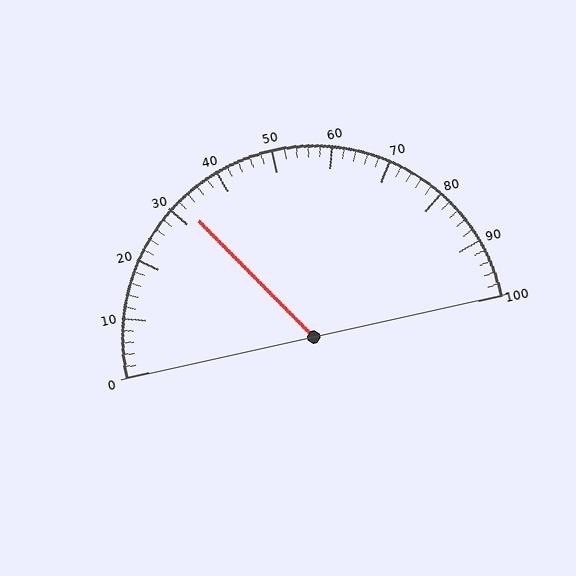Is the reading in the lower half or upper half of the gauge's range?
The reading is in the lower half of the range (0 to 100).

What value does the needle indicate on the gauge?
The needle indicates approximately 32.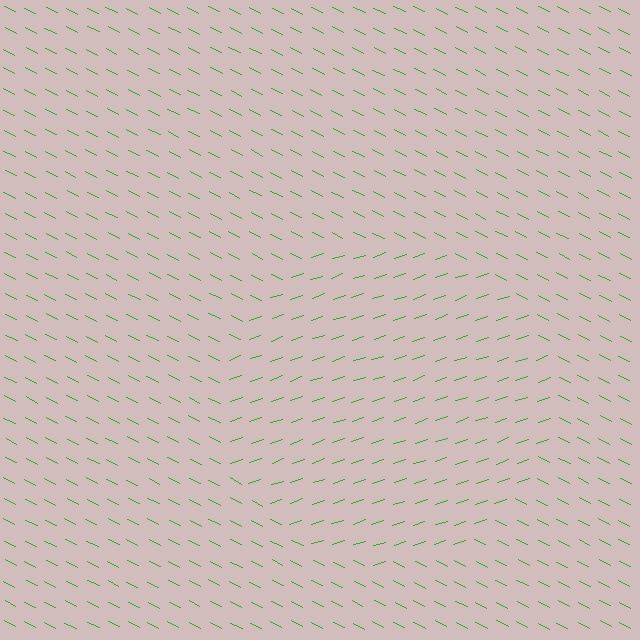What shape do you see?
I see a circle.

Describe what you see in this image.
The image is filled with small green line segments. A circle region in the image has lines oriented differently from the surrounding lines, creating a visible texture boundary.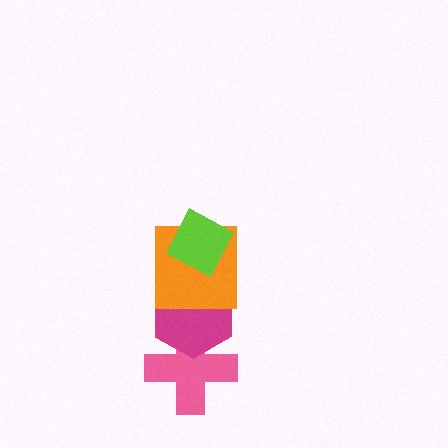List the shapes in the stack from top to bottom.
From top to bottom: the lime diamond, the orange square, the magenta hexagon, the pink cross.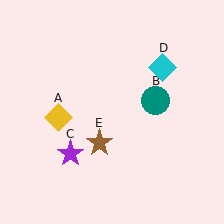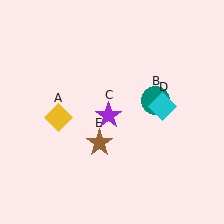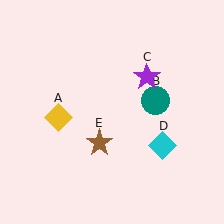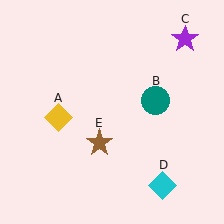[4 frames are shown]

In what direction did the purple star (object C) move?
The purple star (object C) moved up and to the right.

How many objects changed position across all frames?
2 objects changed position: purple star (object C), cyan diamond (object D).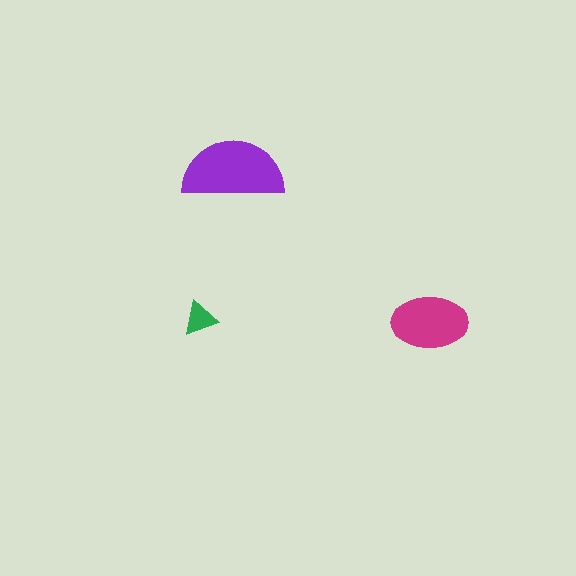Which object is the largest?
The purple semicircle.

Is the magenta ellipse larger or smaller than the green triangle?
Larger.